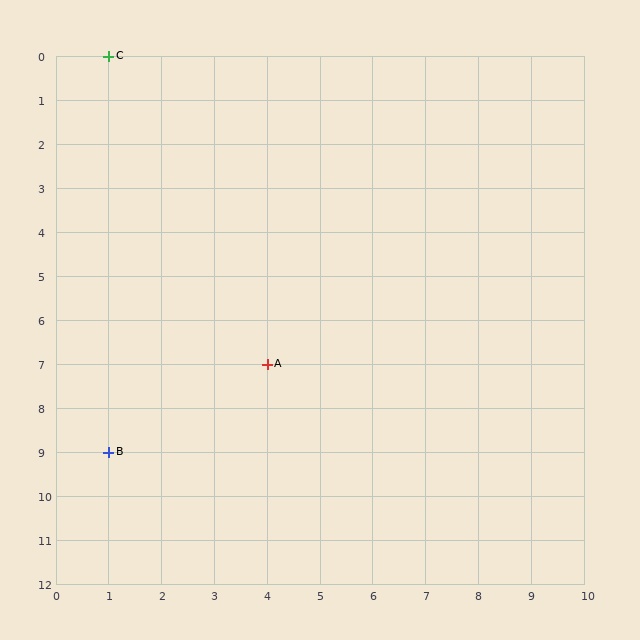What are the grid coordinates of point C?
Point C is at grid coordinates (1, 0).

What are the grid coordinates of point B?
Point B is at grid coordinates (1, 9).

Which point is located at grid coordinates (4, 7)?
Point A is at (4, 7).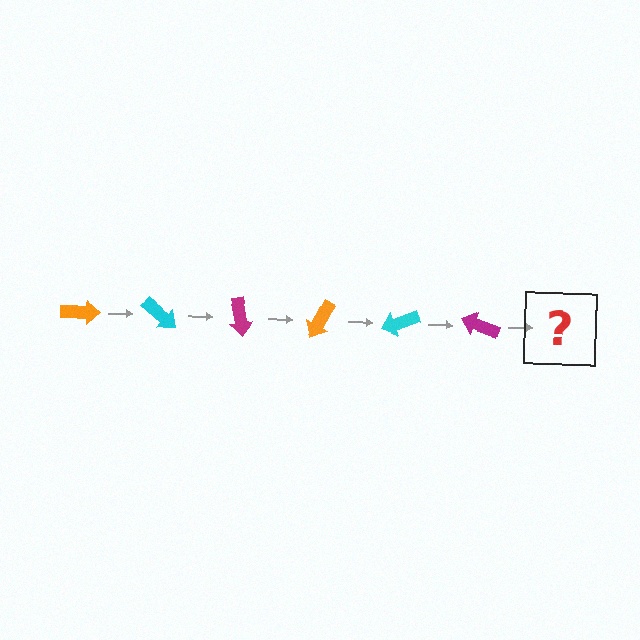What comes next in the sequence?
The next element should be an orange arrow, rotated 240 degrees from the start.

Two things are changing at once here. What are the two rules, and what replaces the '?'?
The two rules are that it rotates 40 degrees each step and the color cycles through orange, cyan, and magenta. The '?' should be an orange arrow, rotated 240 degrees from the start.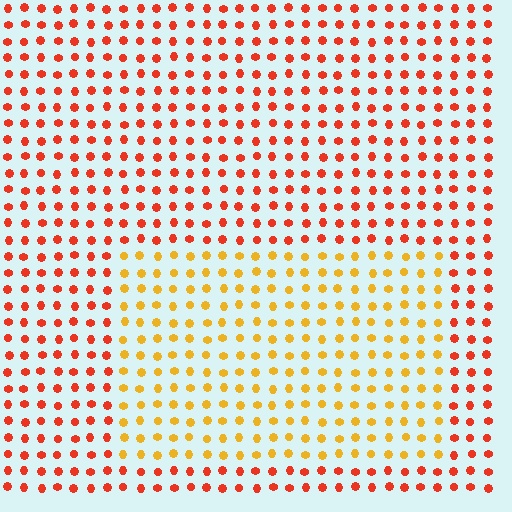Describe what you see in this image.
The image is filled with small red elements in a uniform arrangement. A rectangle-shaped region is visible where the elements are tinted to a slightly different hue, forming a subtle color boundary.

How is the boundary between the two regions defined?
The boundary is defined purely by a slight shift in hue (about 38 degrees). Spacing, size, and orientation are identical on both sides.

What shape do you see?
I see a rectangle.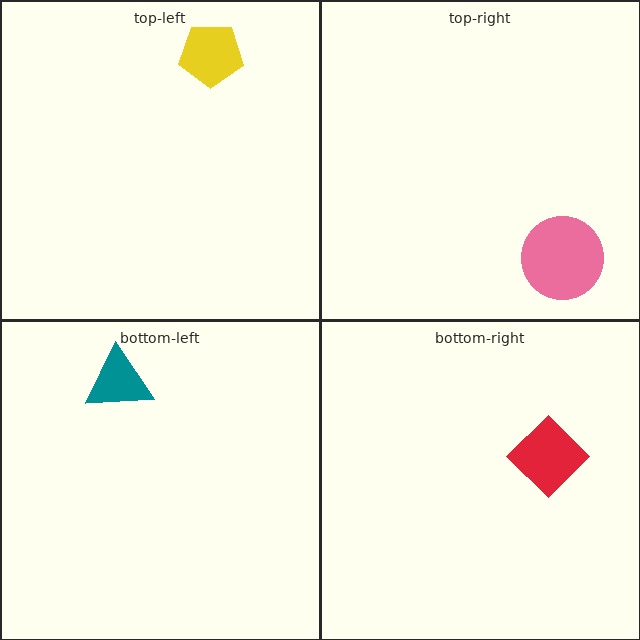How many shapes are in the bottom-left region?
1.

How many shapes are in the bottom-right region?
1.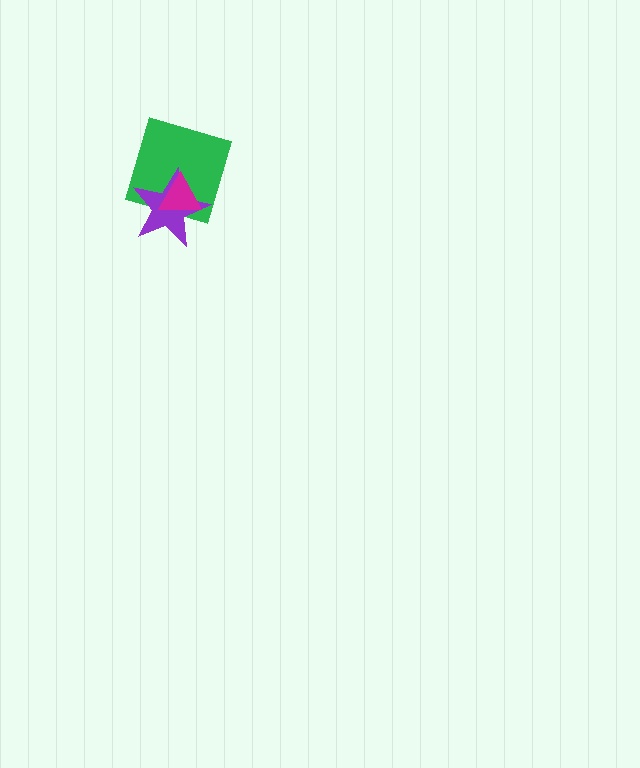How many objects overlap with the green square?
2 objects overlap with the green square.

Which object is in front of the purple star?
The magenta triangle is in front of the purple star.